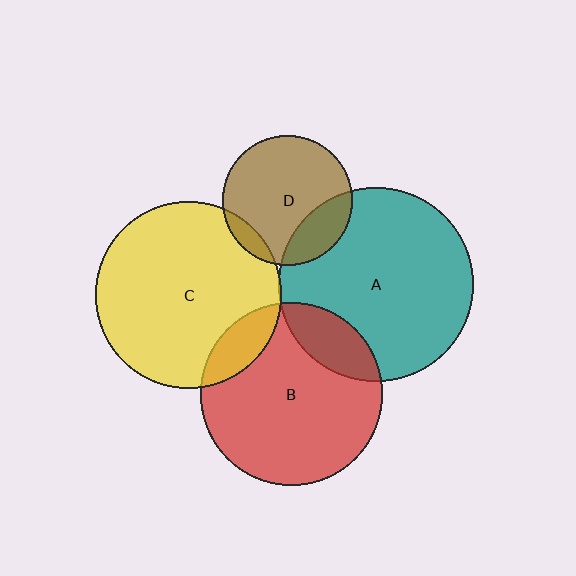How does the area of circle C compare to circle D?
Approximately 2.1 times.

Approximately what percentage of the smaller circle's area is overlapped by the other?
Approximately 15%.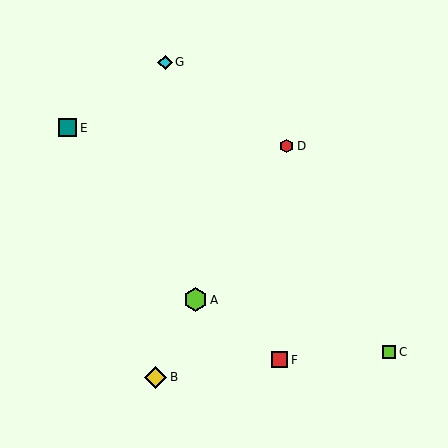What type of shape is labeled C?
Shape C is a lime square.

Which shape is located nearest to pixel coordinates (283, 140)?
The red hexagon (labeled D) at (287, 146) is nearest to that location.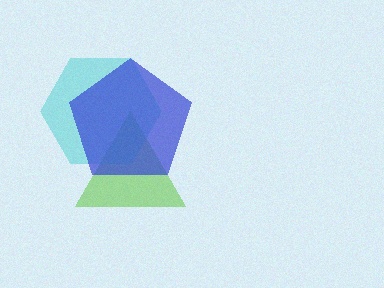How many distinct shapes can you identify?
There are 3 distinct shapes: a lime triangle, a cyan hexagon, a blue pentagon.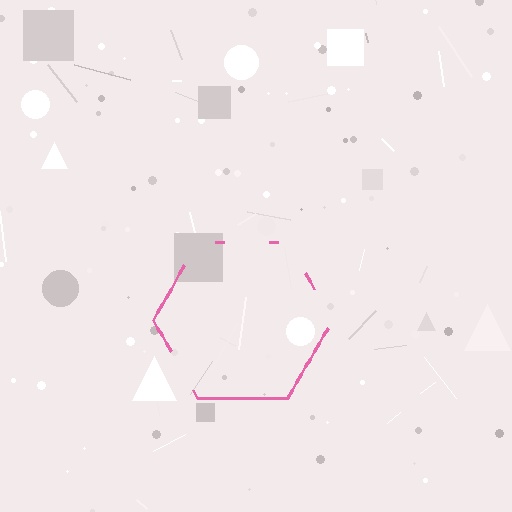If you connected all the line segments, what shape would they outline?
They would outline a hexagon.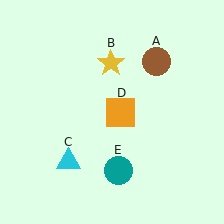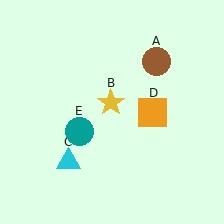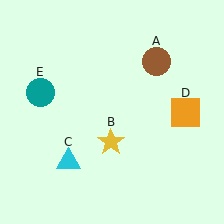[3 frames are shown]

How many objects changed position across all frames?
3 objects changed position: yellow star (object B), orange square (object D), teal circle (object E).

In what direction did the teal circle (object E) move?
The teal circle (object E) moved up and to the left.